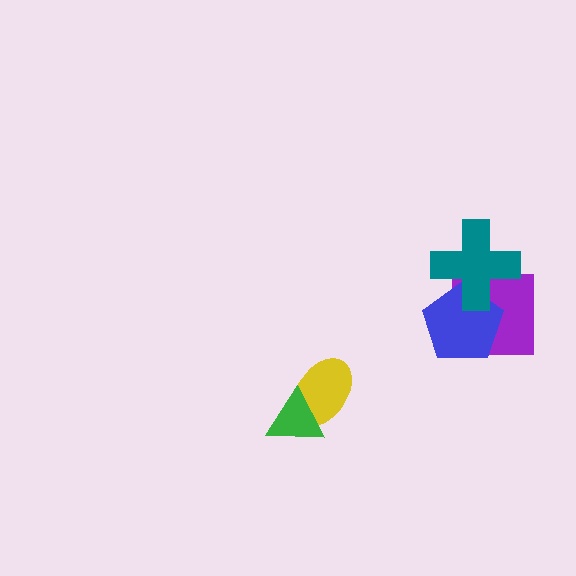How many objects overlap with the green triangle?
1 object overlaps with the green triangle.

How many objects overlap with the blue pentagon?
2 objects overlap with the blue pentagon.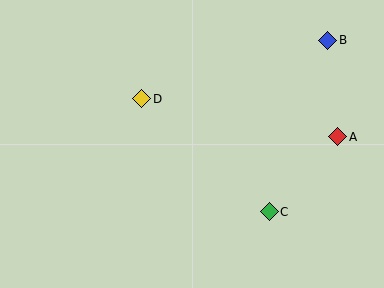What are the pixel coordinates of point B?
Point B is at (328, 40).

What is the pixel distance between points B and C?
The distance between B and C is 181 pixels.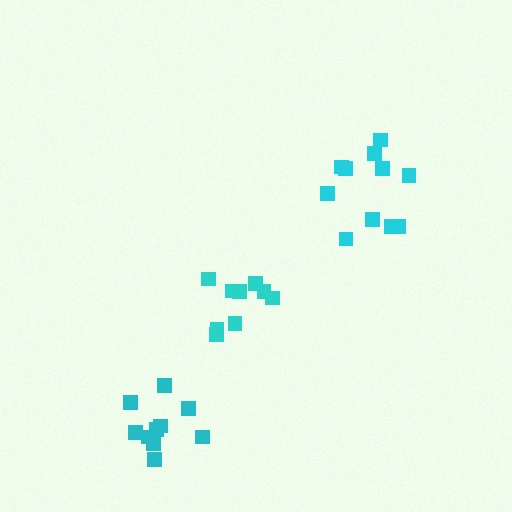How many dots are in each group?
Group 1: 9 dots, Group 2: 11 dots, Group 3: 10 dots (30 total).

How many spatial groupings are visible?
There are 3 spatial groupings.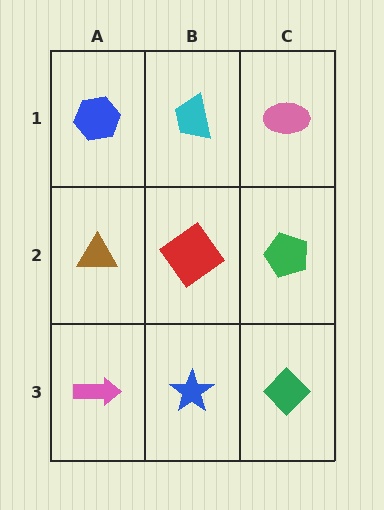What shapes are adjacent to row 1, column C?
A green pentagon (row 2, column C), a cyan trapezoid (row 1, column B).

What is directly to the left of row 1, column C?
A cyan trapezoid.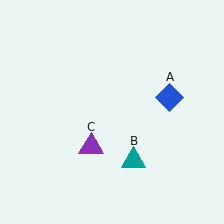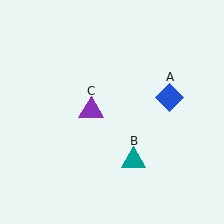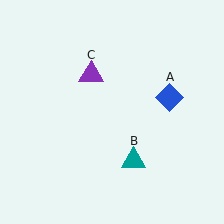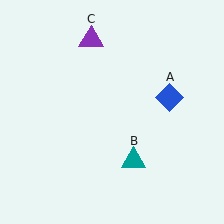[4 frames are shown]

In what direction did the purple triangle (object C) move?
The purple triangle (object C) moved up.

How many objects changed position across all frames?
1 object changed position: purple triangle (object C).